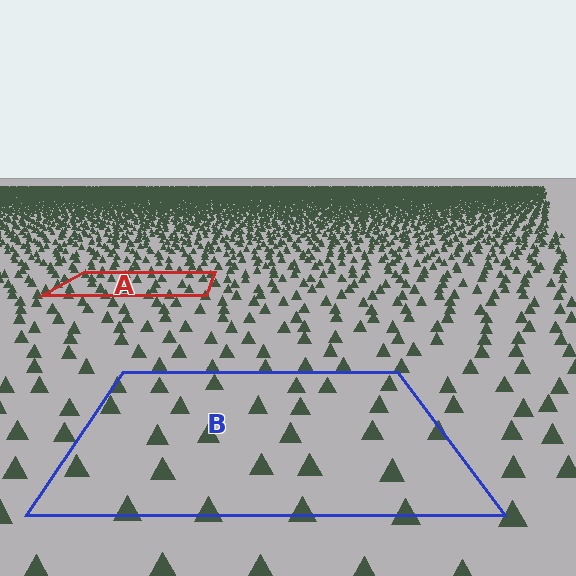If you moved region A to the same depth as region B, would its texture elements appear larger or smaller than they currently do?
They would appear larger. At a closer depth, the same texture elements are projected at a bigger on-screen size.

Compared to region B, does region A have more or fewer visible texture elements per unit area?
Region A has more texture elements per unit area — they are packed more densely because it is farther away.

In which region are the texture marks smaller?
The texture marks are smaller in region A, because it is farther away.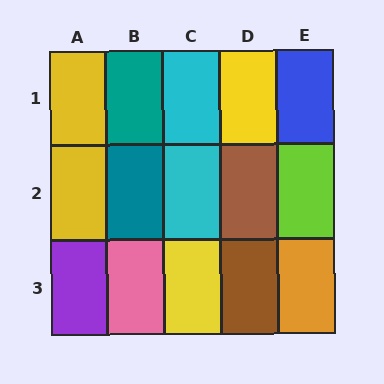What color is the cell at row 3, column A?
Purple.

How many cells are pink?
1 cell is pink.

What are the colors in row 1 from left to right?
Yellow, teal, cyan, yellow, blue.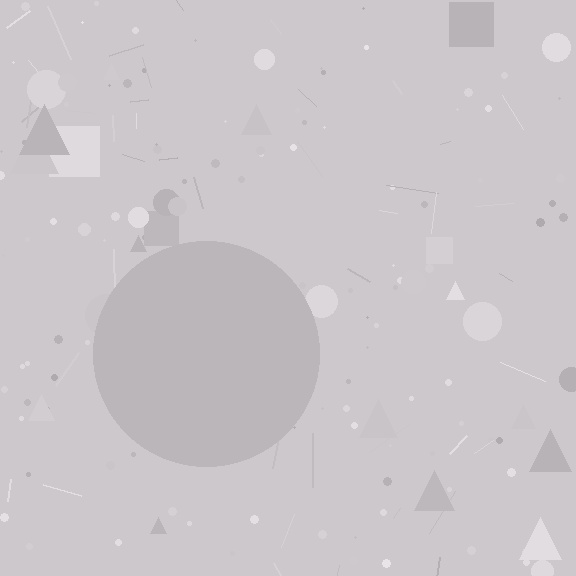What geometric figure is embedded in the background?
A circle is embedded in the background.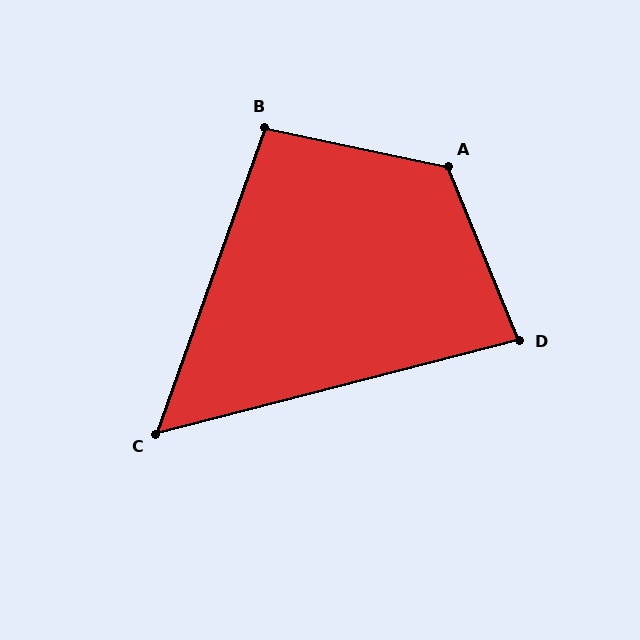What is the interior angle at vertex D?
Approximately 82 degrees (acute).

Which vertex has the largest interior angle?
A, at approximately 124 degrees.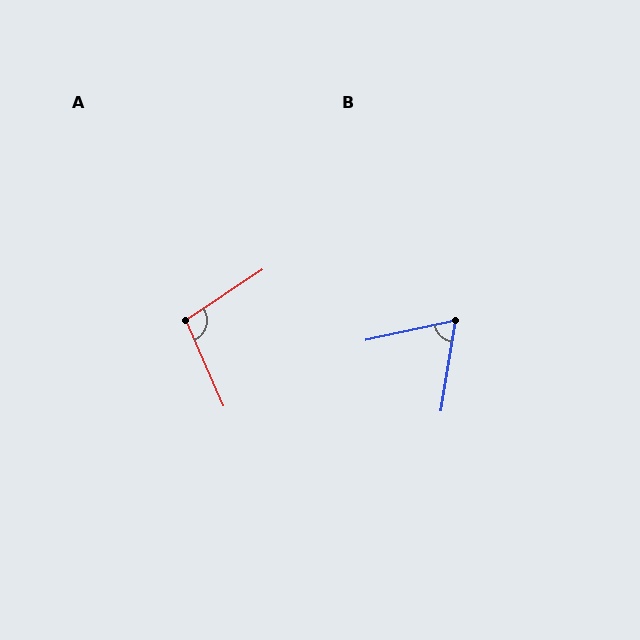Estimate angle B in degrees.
Approximately 68 degrees.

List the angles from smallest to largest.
B (68°), A (100°).